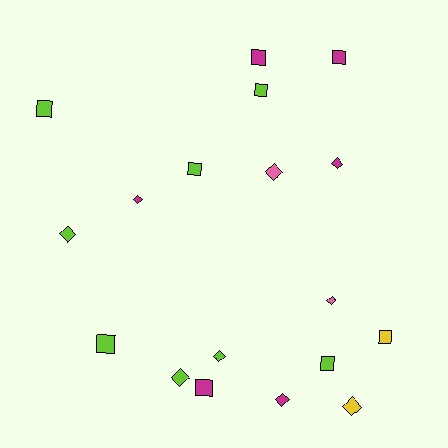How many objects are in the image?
There are 18 objects.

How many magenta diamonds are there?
There are 3 magenta diamonds.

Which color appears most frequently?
Lime, with 8 objects.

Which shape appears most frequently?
Diamond, with 9 objects.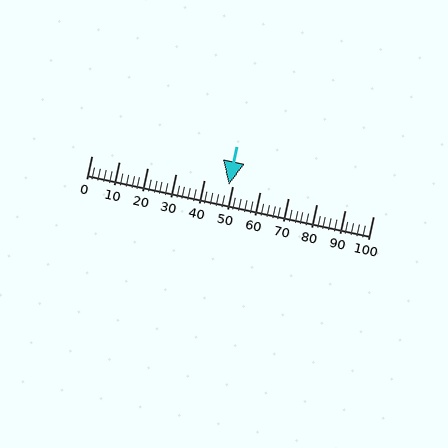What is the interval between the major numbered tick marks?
The major tick marks are spaced 10 units apart.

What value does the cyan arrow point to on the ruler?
The cyan arrow points to approximately 49.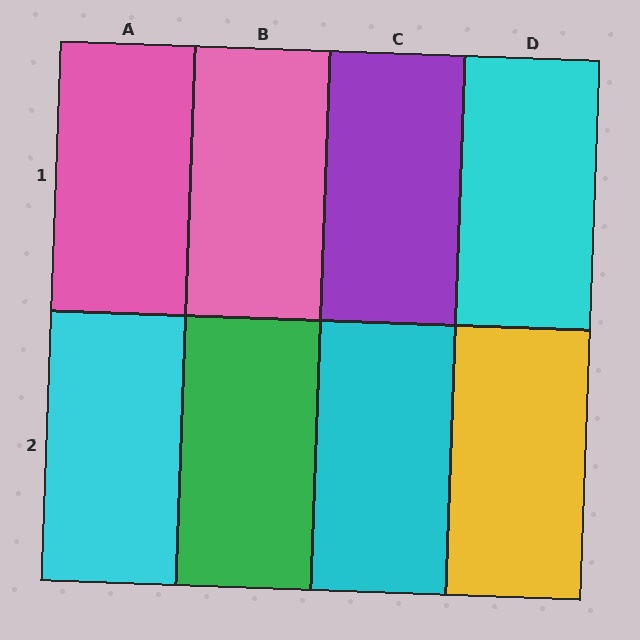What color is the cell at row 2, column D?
Yellow.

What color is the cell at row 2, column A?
Cyan.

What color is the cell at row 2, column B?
Green.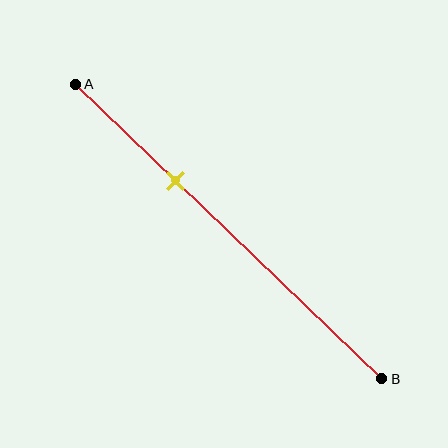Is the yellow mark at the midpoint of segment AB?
No, the mark is at about 35% from A, not at the 50% midpoint.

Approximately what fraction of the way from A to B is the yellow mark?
The yellow mark is approximately 35% of the way from A to B.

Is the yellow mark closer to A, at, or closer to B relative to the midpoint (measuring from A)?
The yellow mark is closer to point A than the midpoint of segment AB.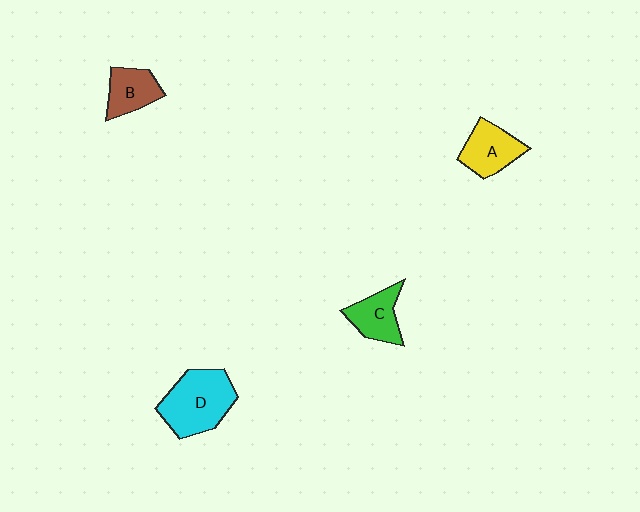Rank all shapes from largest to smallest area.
From largest to smallest: D (cyan), A (yellow), C (green), B (brown).